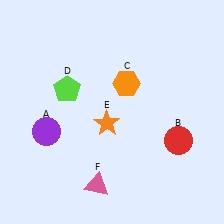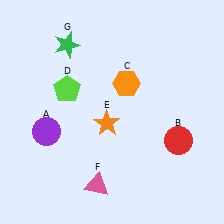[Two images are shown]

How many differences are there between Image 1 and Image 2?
There is 1 difference between the two images.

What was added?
A green star (G) was added in Image 2.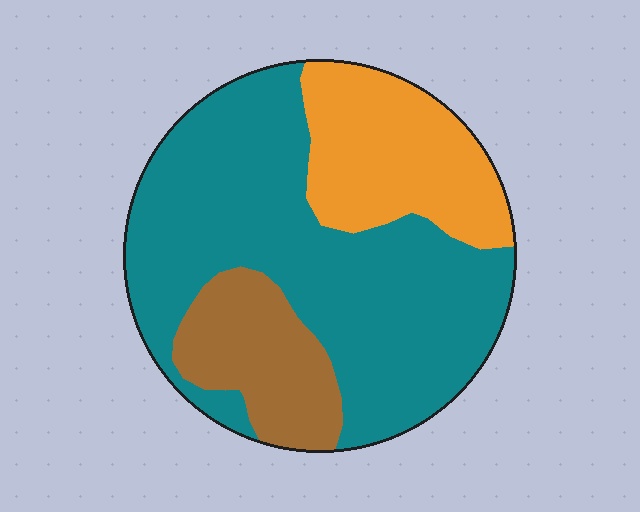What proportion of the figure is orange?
Orange takes up about one quarter (1/4) of the figure.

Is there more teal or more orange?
Teal.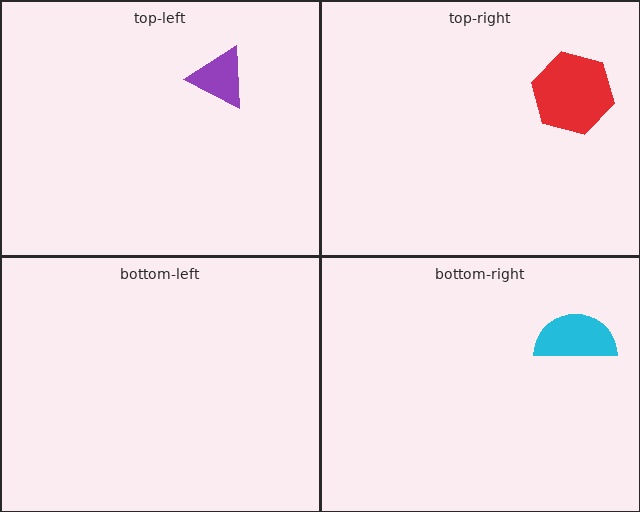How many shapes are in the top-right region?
1.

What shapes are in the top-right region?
The red hexagon.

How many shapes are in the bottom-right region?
1.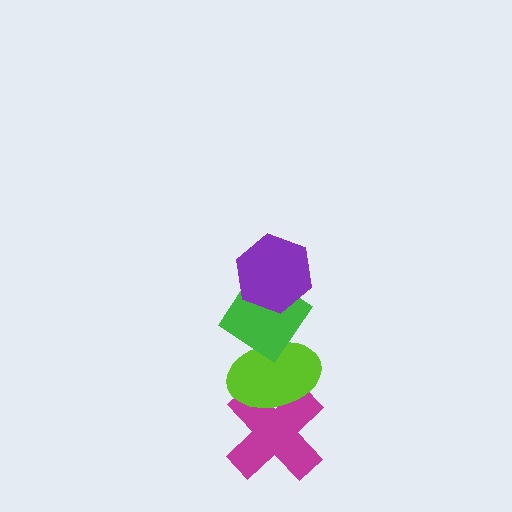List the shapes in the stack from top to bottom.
From top to bottom: the purple hexagon, the green diamond, the lime ellipse, the magenta cross.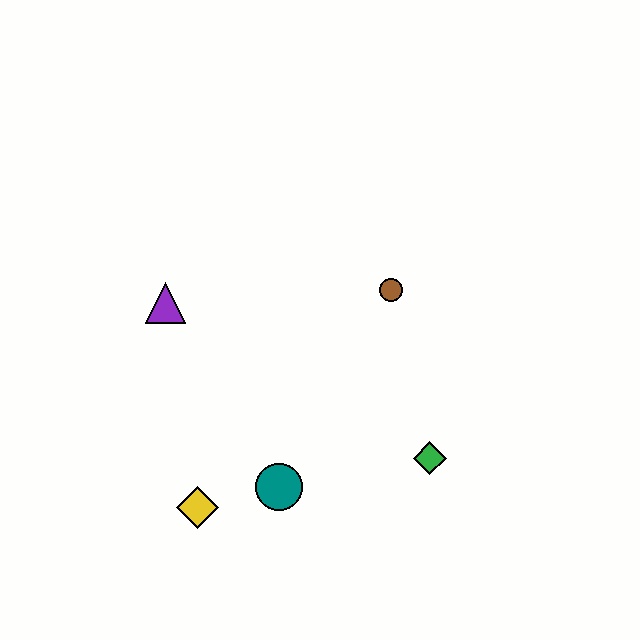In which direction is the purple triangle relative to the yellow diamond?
The purple triangle is above the yellow diamond.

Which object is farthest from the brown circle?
The yellow diamond is farthest from the brown circle.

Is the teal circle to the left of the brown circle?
Yes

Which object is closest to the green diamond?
The teal circle is closest to the green diamond.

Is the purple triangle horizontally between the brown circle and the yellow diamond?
No